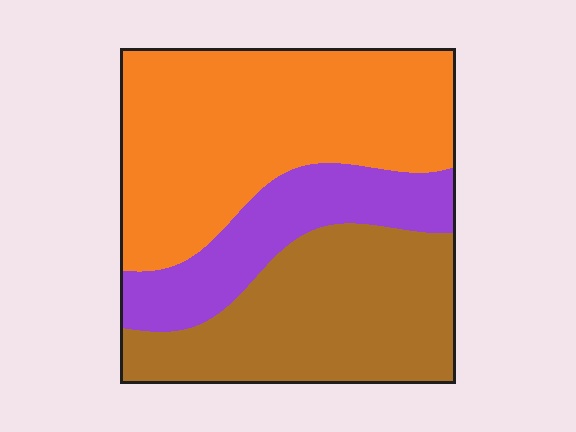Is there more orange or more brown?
Orange.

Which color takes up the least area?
Purple, at roughly 20%.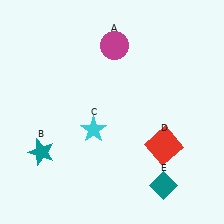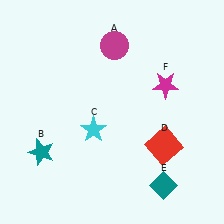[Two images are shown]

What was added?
A magenta star (F) was added in Image 2.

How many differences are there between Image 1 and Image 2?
There is 1 difference between the two images.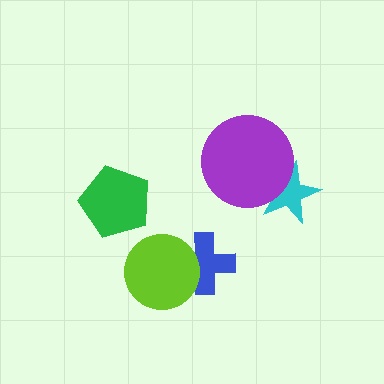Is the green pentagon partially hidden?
No, no other shape covers it.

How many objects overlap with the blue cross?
1 object overlaps with the blue cross.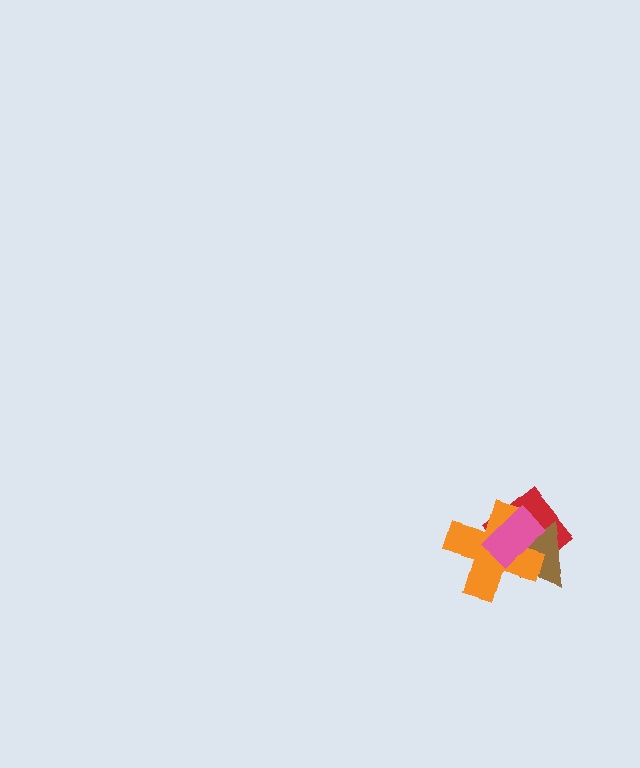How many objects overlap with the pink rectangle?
3 objects overlap with the pink rectangle.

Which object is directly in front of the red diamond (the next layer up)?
The brown triangle is directly in front of the red diamond.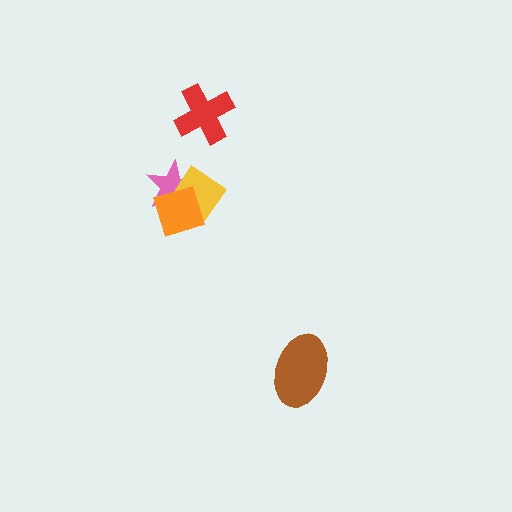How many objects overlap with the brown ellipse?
0 objects overlap with the brown ellipse.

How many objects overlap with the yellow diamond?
2 objects overlap with the yellow diamond.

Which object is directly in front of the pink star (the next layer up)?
The yellow diamond is directly in front of the pink star.